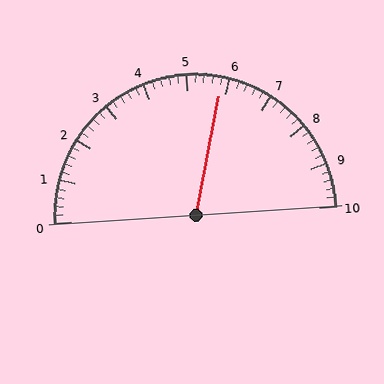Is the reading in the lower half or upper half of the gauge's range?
The reading is in the upper half of the range (0 to 10).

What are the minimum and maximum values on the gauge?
The gauge ranges from 0 to 10.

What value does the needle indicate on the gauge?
The needle indicates approximately 5.8.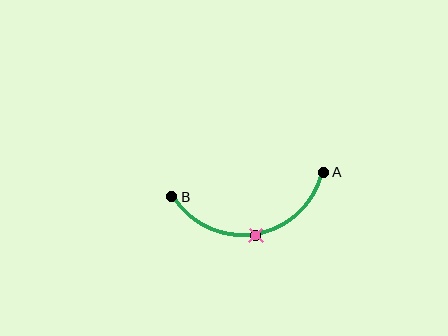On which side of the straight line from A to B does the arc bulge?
The arc bulges below the straight line connecting A and B.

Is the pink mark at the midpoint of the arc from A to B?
Yes. The pink mark lies on the arc at equal arc-length from both A and B — it is the arc midpoint.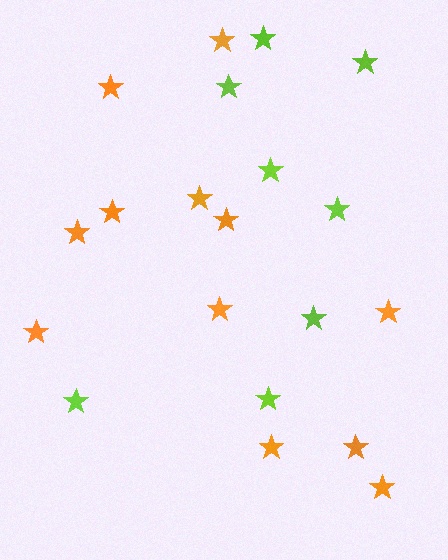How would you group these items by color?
There are 2 groups: one group of orange stars (12) and one group of lime stars (8).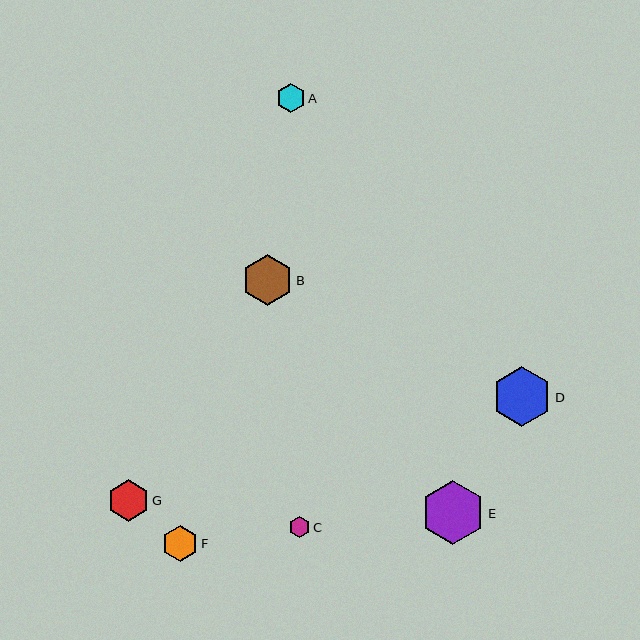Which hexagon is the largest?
Hexagon E is the largest with a size of approximately 63 pixels.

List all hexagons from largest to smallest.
From largest to smallest: E, D, B, G, F, A, C.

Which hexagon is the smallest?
Hexagon C is the smallest with a size of approximately 21 pixels.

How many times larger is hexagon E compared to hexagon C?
Hexagon E is approximately 3.0 times the size of hexagon C.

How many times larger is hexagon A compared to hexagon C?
Hexagon A is approximately 1.4 times the size of hexagon C.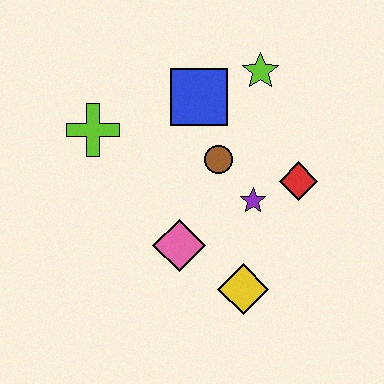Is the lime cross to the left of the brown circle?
Yes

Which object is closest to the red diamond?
The purple star is closest to the red diamond.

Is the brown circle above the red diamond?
Yes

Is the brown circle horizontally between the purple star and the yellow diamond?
No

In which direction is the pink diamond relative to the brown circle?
The pink diamond is below the brown circle.